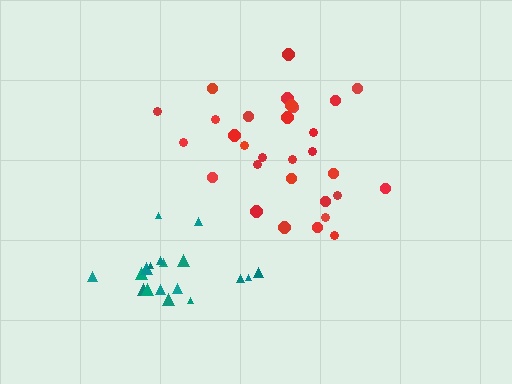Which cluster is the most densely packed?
Teal.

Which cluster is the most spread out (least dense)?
Red.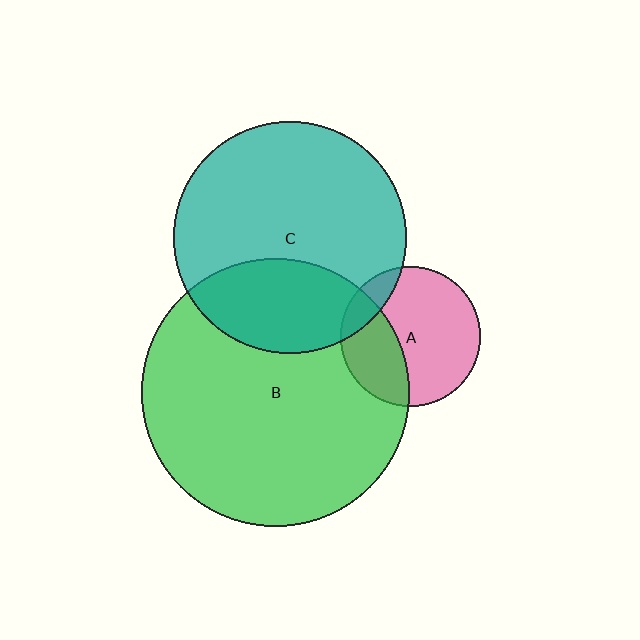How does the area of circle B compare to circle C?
Approximately 1.3 times.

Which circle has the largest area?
Circle B (green).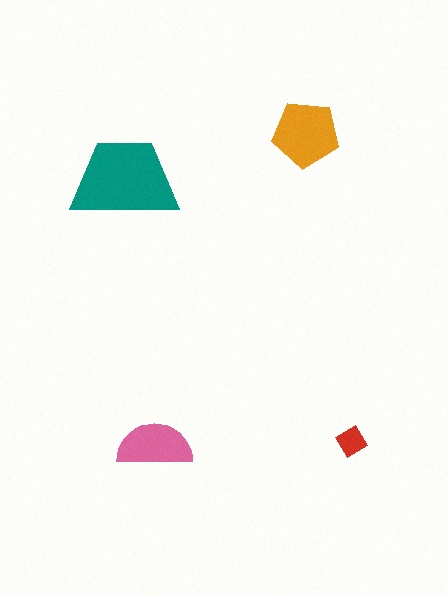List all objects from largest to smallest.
The teal trapezoid, the orange pentagon, the pink semicircle, the red diamond.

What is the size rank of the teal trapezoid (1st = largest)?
1st.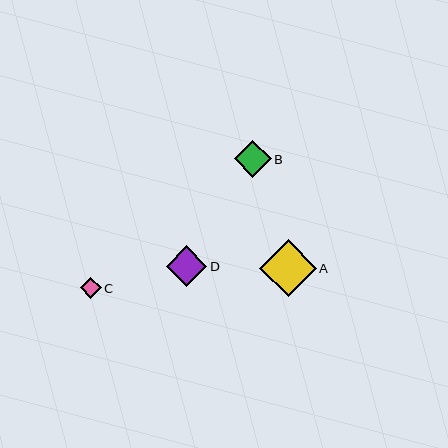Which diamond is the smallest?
Diamond C is the smallest with a size of approximately 21 pixels.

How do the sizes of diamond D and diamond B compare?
Diamond D and diamond B are approximately the same size.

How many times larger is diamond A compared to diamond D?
Diamond A is approximately 1.4 times the size of diamond D.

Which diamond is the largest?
Diamond A is the largest with a size of approximately 57 pixels.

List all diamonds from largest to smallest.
From largest to smallest: A, D, B, C.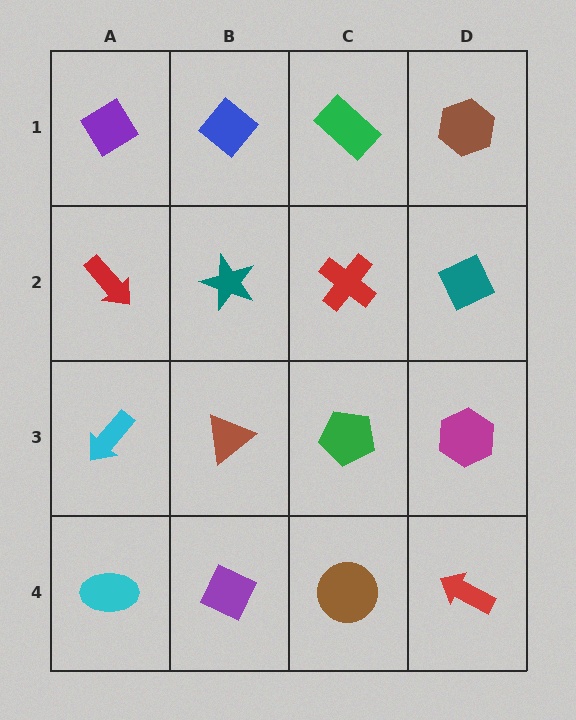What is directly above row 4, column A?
A cyan arrow.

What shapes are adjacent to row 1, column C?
A red cross (row 2, column C), a blue diamond (row 1, column B), a brown hexagon (row 1, column D).